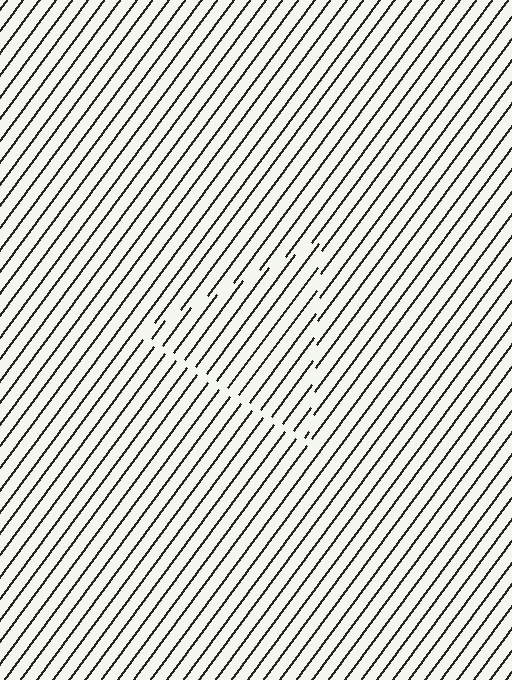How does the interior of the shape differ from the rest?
The interior of the shape contains the same grating, shifted by half a period — the contour is defined by the phase discontinuity where line-ends from the inner and outer gratings abut.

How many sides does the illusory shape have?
3 sides — the line-ends trace a triangle.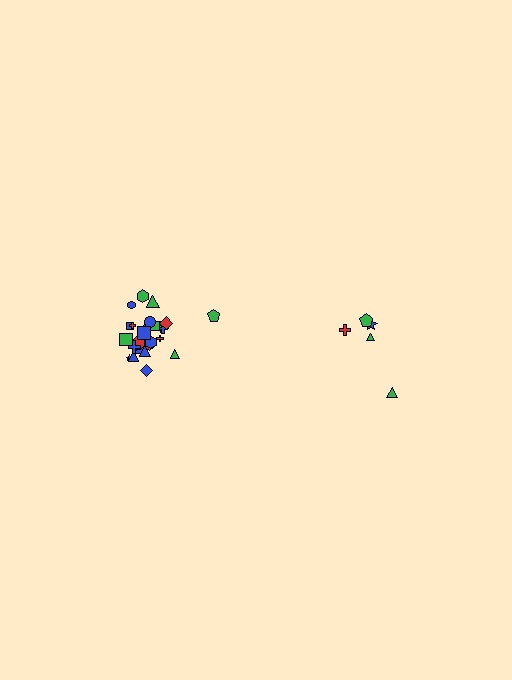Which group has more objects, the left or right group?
The left group.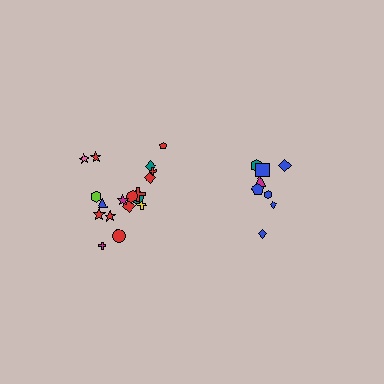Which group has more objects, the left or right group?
The left group.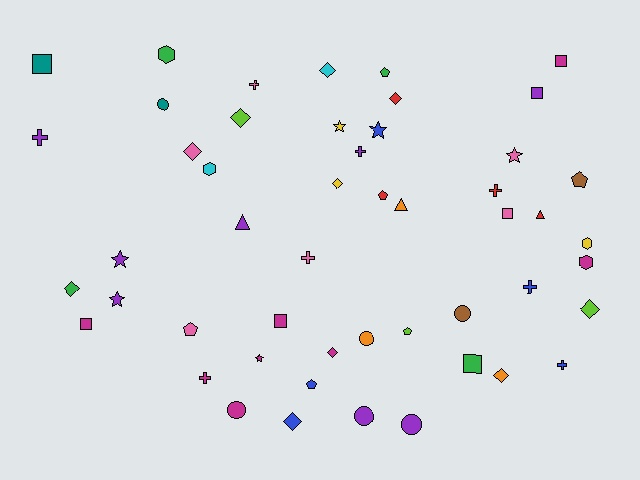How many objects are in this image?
There are 50 objects.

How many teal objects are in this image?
There are 2 teal objects.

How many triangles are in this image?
There are 3 triangles.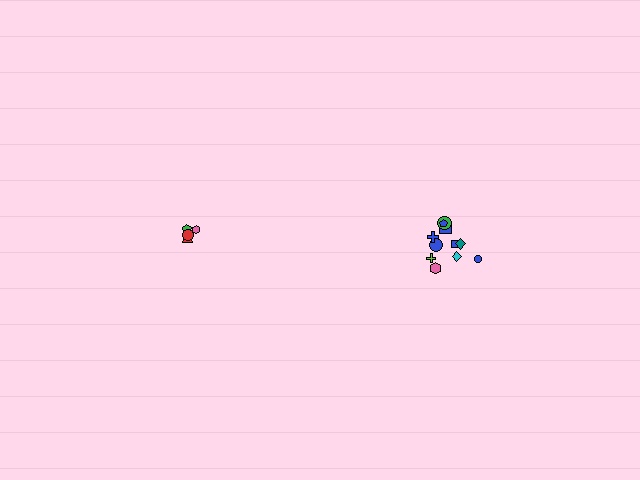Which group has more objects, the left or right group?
The right group.